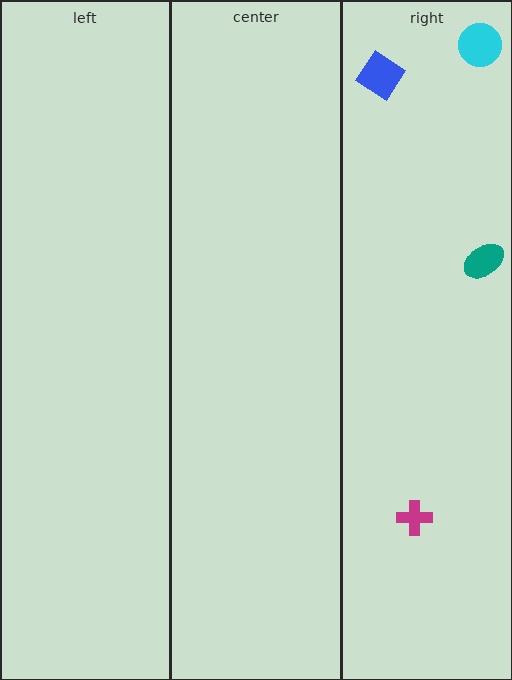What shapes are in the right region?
The magenta cross, the cyan circle, the blue diamond, the teal ellipse.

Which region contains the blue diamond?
The right region.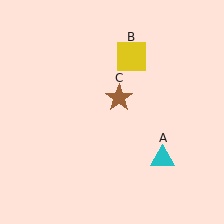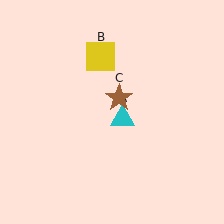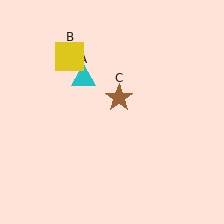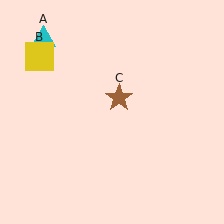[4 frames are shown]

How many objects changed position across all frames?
2 objects changed position: cyan triangle (object A), yellow square (object B).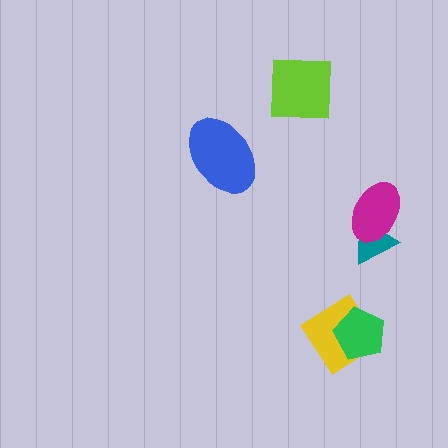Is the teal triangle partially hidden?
Yes, it is partially covered by another shape.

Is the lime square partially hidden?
No, no other shape covers it.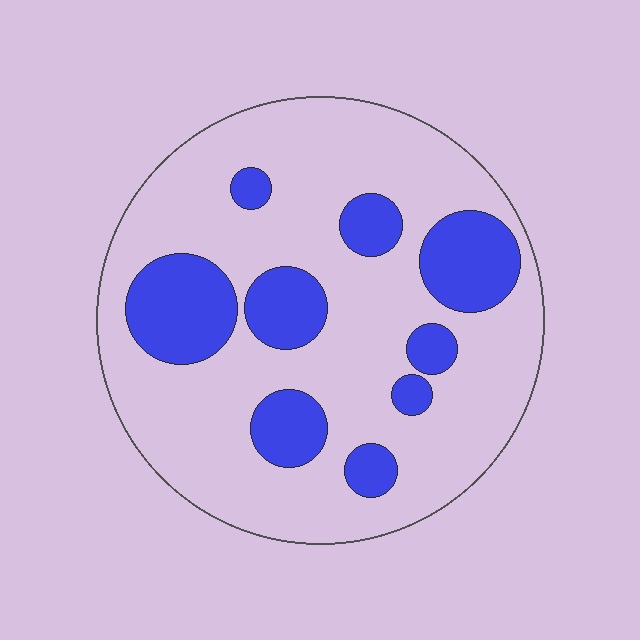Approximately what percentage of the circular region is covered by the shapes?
Approximately 25%.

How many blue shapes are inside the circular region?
9.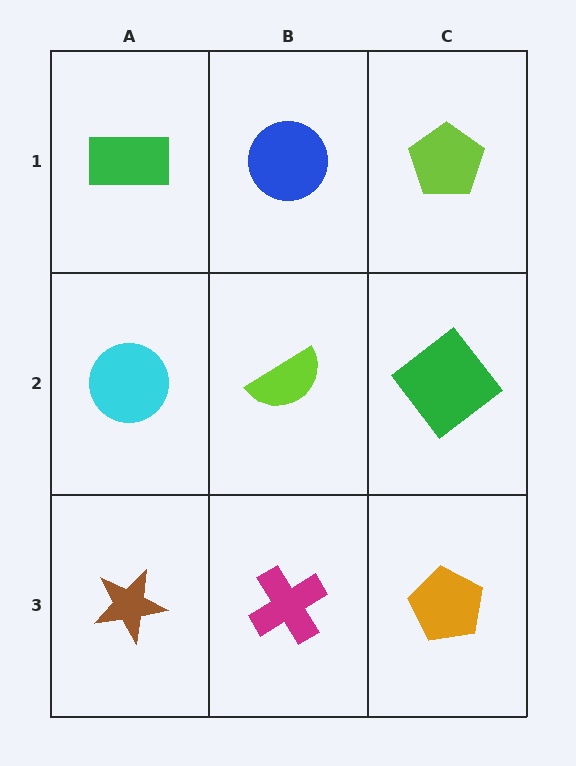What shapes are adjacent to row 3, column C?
A green diamond (row 2, column C), a magenta cross (row 3, column B).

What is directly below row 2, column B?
A magenta cross.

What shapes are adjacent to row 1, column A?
A cyan circle (row 2, column A), a blue circle (row 1, column B).